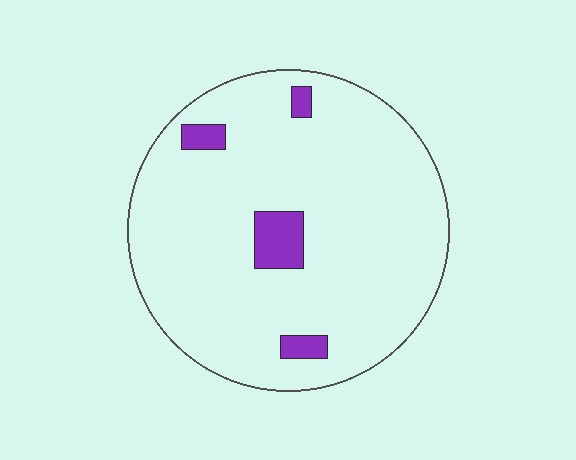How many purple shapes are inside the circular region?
4.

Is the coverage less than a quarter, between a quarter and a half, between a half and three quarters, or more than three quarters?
Less than a quarter.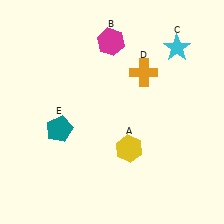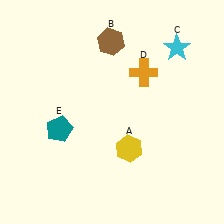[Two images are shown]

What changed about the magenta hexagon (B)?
In Image 1, B is magenta. In Image 2, it changed to brown.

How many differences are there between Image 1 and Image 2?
There is 1 difference between the two images.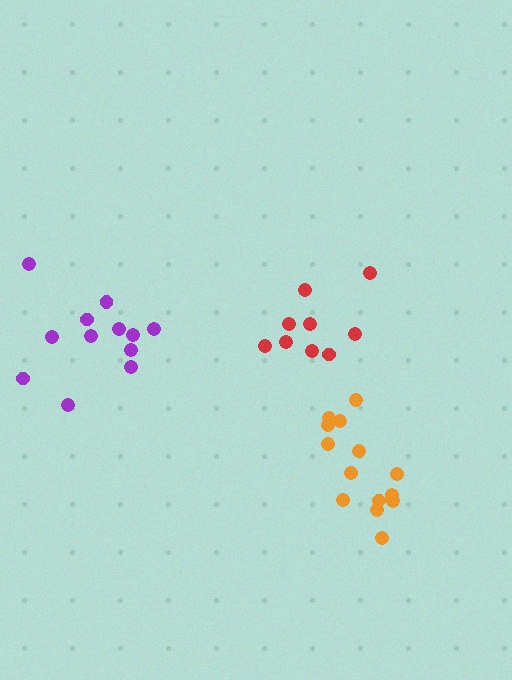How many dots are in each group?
Group 1: 12 dots, Group 2: 9 dots, Group 3: 14 dots (35 total).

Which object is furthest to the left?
The purple cluster is leftmost.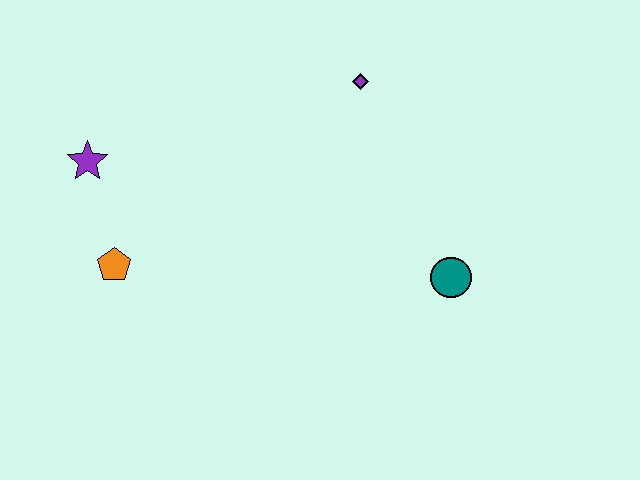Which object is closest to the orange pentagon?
The purple star is closest to the orange pentagon.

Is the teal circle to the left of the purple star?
No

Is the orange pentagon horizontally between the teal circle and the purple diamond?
No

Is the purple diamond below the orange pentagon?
No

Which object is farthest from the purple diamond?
The orange pentagon is farthest from the purple diamond.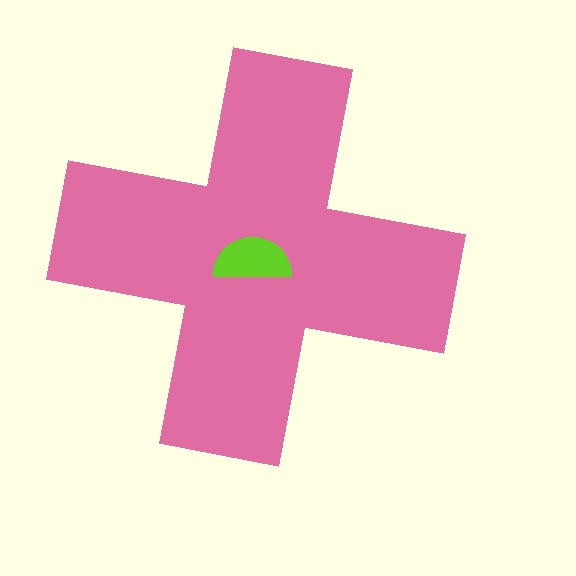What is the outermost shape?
The pink cross.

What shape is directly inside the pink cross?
The lime semicircle.